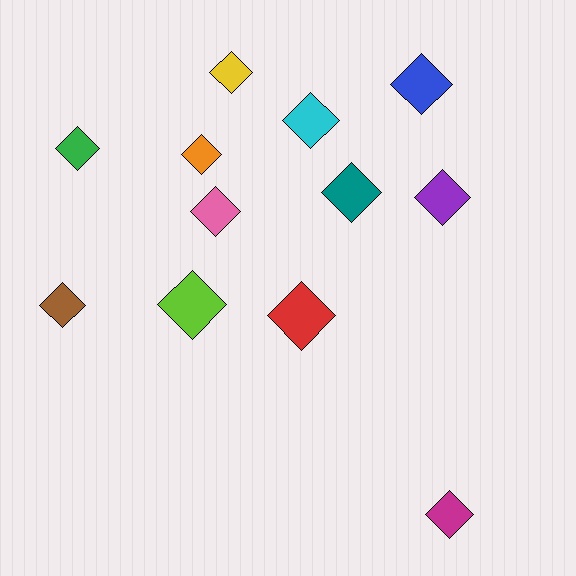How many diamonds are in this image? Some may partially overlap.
There are 12 diamonds.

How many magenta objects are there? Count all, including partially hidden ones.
There is 1 magenta object.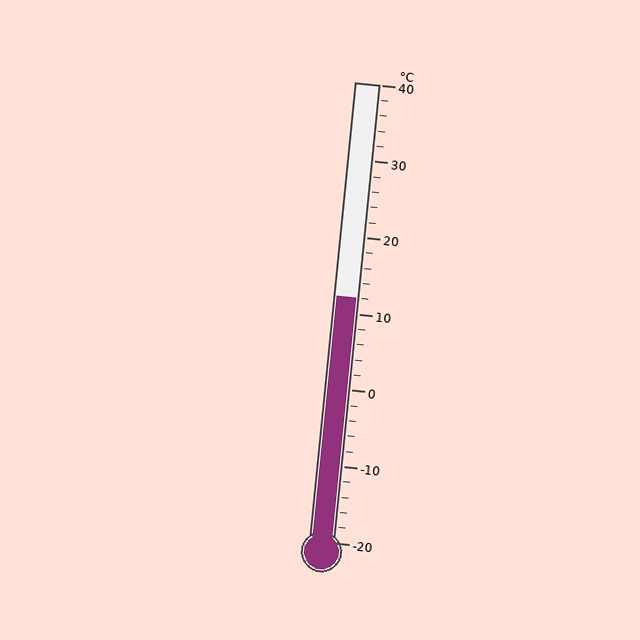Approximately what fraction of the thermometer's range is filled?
The thermometer is filled to approximately 55% of its range.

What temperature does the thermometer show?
The thermometer shows approximately 12°C.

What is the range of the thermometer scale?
The thermometer scale ranges from -20°C to 40°C.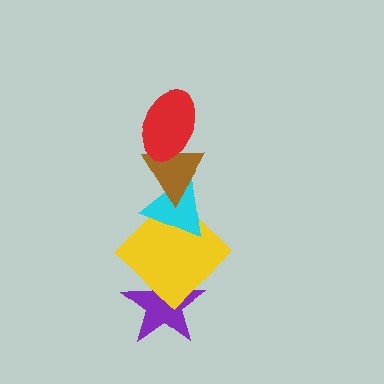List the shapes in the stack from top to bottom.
From top to bottom: the red ellipse, the brown triangle, the cyan triangle, the yellow diamond, the purple star.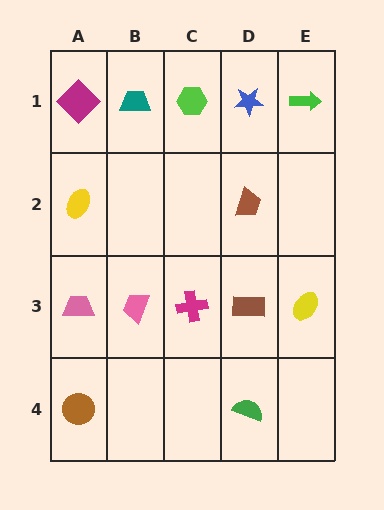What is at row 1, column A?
A magenta diamond.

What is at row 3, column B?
A pink trapezoid.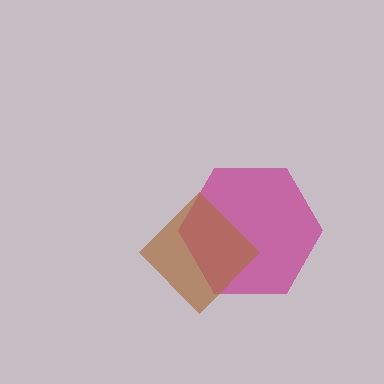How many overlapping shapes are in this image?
There are 2 overlapping shapes in the image.